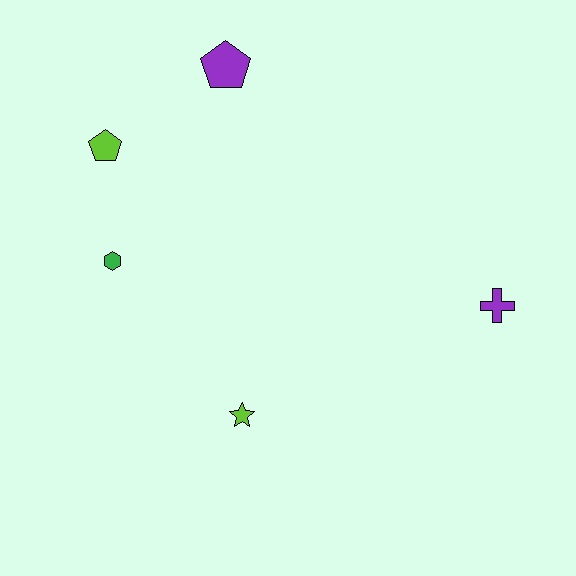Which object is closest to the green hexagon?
The lime pentagon is closest to the green hexagon.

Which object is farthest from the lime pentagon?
The purple cross is farthest from the lime pentagon.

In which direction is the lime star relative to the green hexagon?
The lime star is below the green hexagon.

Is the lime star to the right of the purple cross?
No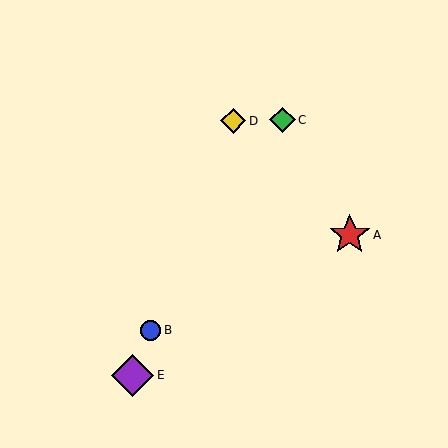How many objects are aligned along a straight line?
3 objects (B, D, E) are aligned along a straight line.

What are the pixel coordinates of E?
Object E is at (133, 375).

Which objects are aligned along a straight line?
Objects B, D, E are aligned along a straight line.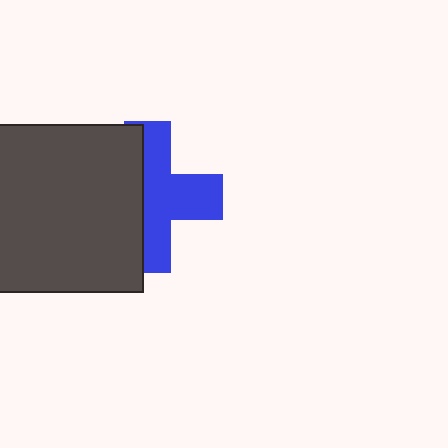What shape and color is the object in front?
The object in front is a dark gray rectangle.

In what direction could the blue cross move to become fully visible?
The blue cross could move right. That would shift it out from behind the dark gray rectangle entirely.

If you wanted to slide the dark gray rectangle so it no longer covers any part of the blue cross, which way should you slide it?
Slide it left — that is the most direct way to separate the two shapes.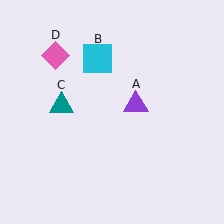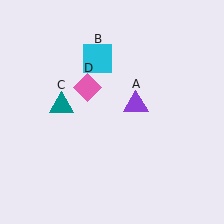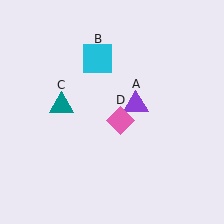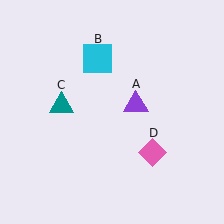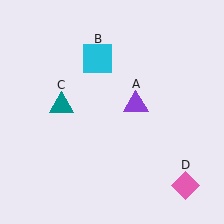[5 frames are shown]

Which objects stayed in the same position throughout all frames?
Purple triangle (object A) and cyan square (object B) and teal triangle (object C) remained stationary.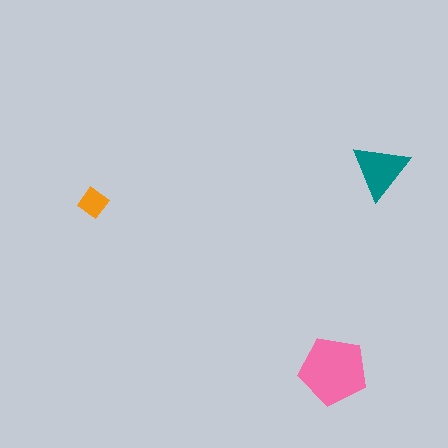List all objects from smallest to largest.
The orange diamond, the teal triangle, the pink pentagon.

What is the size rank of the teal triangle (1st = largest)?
2nd.